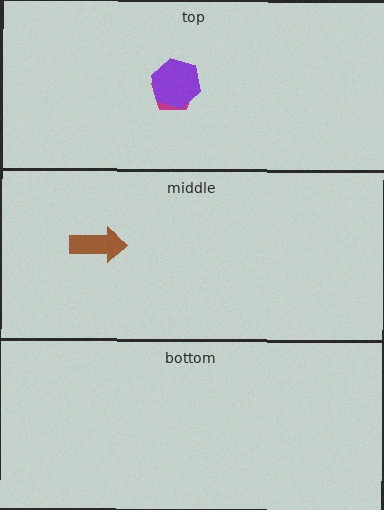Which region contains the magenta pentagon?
The top region.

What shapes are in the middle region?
The brown arrow.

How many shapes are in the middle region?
1.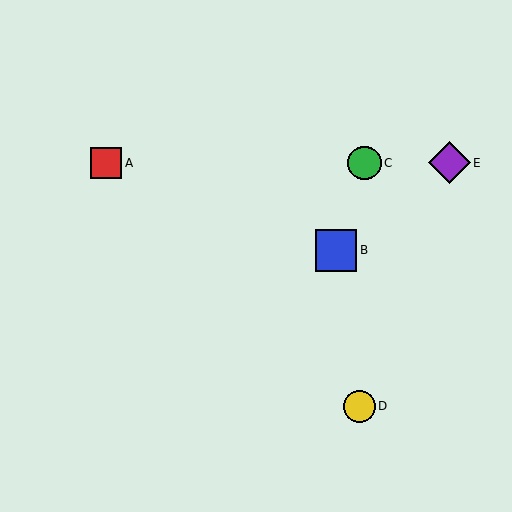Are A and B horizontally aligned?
No, A is at y≈163 and B is at y≈250.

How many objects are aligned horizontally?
3 objects (A, C, E) are aligned horizontally.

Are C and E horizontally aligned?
Yes, both are at y≈163.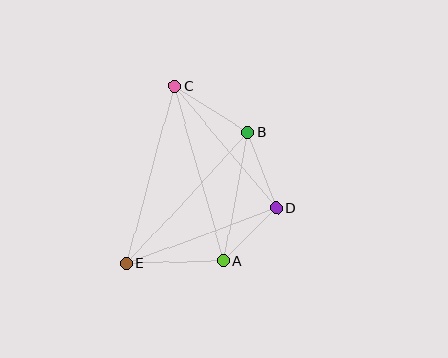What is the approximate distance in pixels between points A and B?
The distance between A and B is approximately 131 pixels.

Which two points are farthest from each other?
Points C and E are farthest from each other.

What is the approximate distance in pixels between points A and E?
The distance between A and E is approximately 97 pixels.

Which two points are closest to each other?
Points A and D are closest to each other.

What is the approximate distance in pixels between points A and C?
The distance between A and C is approximately 182 pixels.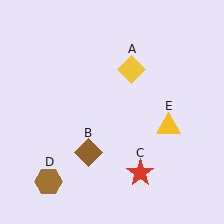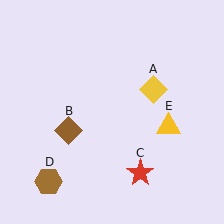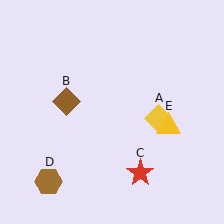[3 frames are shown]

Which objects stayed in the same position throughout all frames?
Red star (object C) and brown hexagon (object D) and yellow triangle (object E) remained stationary.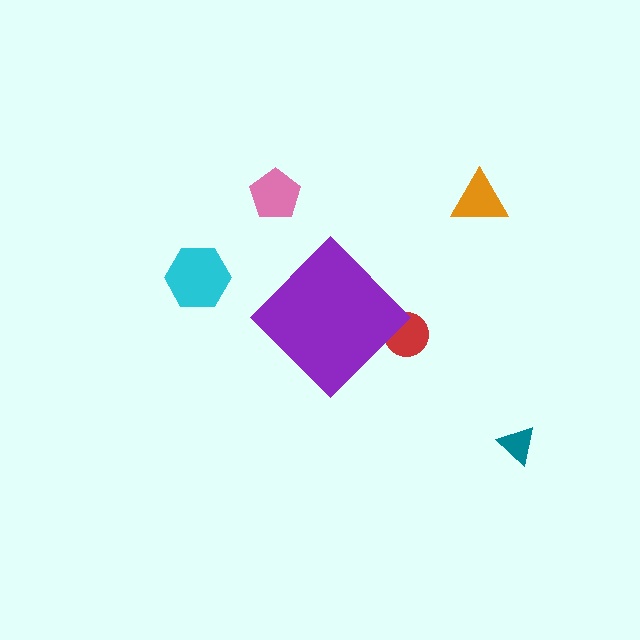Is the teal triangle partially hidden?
No, the teal triangle is fully visible.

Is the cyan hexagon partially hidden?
No, the cyan hexagon is fully visible.